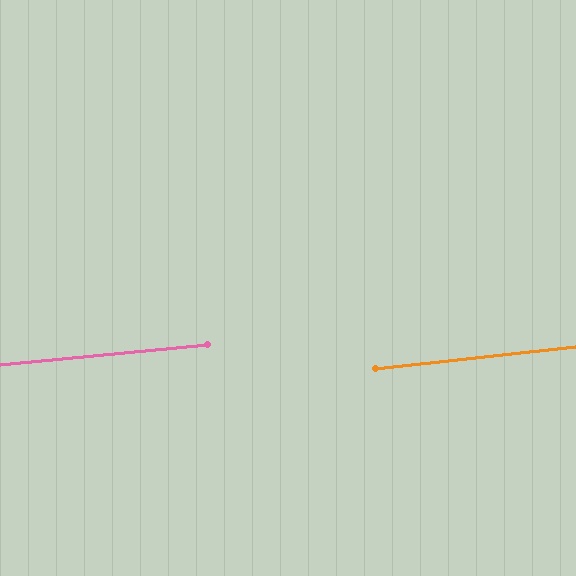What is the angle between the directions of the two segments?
Approximately 1 degree.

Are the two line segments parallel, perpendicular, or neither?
Parallel — their directions differ by only 0.8°.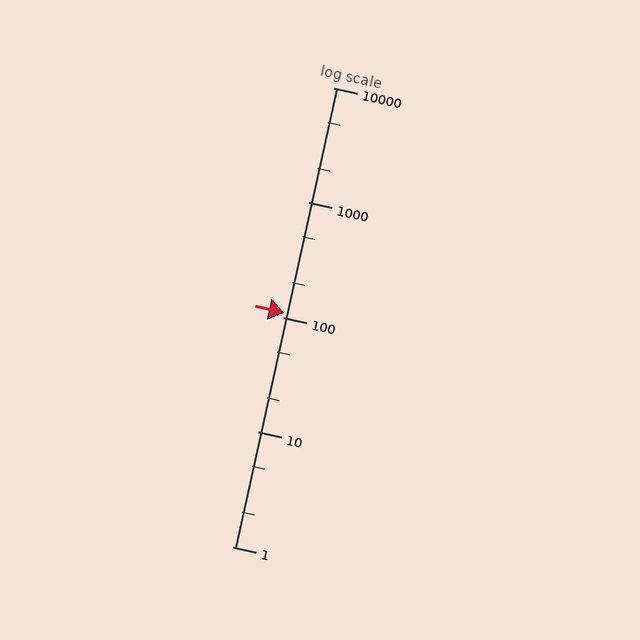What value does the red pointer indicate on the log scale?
The pointer indicates approximately 110.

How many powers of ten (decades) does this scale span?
The scale spans 4 decades, from 1 to 10000.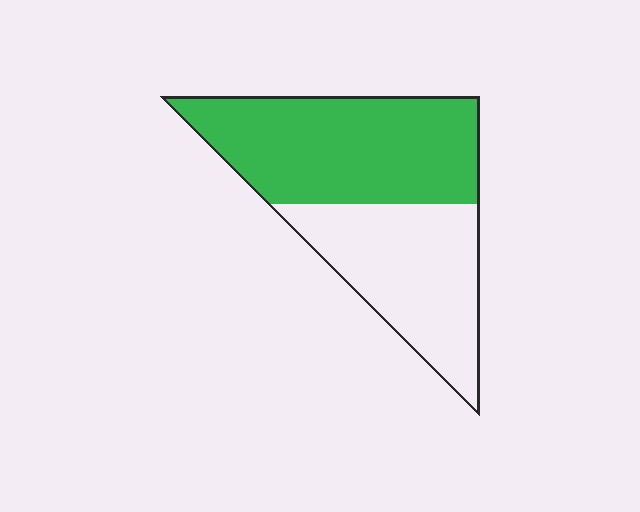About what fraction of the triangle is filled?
About three fifths (3/5).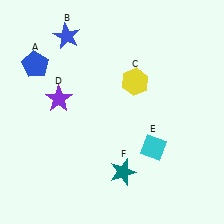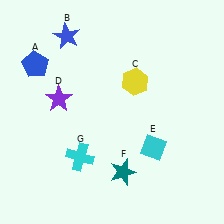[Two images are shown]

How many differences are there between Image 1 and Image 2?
There is 1 difference between the two images.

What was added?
A cyan cross (G) was added in Image 2.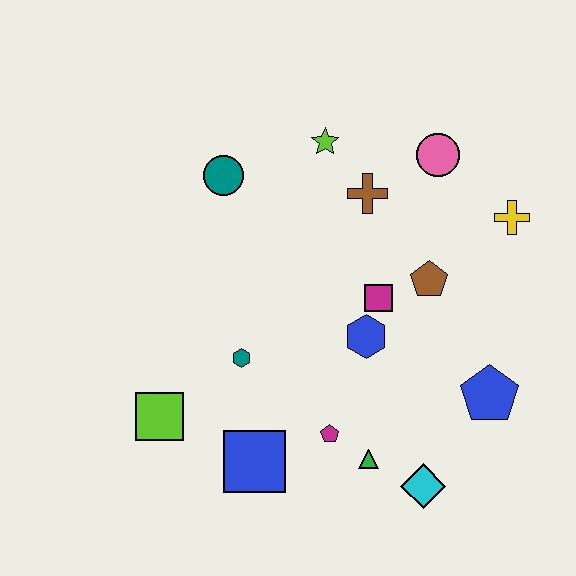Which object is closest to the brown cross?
The lime star is closest to the brown cross.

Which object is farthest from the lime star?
The cyan diamond is farthest from the lime star.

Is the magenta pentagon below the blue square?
No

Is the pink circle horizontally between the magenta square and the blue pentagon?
Yes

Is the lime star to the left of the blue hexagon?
Yes